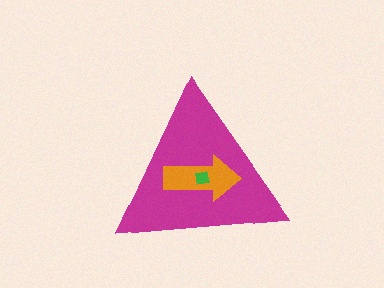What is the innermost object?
The green square.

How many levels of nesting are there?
3.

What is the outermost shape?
The magenta triangle.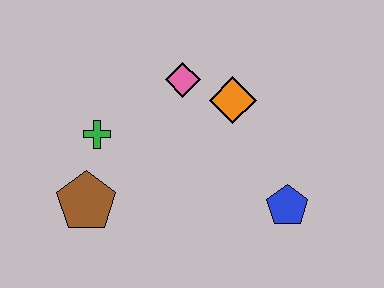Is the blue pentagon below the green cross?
Yes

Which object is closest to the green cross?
The brown pentagon is closest to the green cross.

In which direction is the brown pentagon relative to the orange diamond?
The brown pentagon is to the left of the orange diamond.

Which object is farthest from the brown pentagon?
The blue pentagon is farthest from the brown pentagon.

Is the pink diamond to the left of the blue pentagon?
Yes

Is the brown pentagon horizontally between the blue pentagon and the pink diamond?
No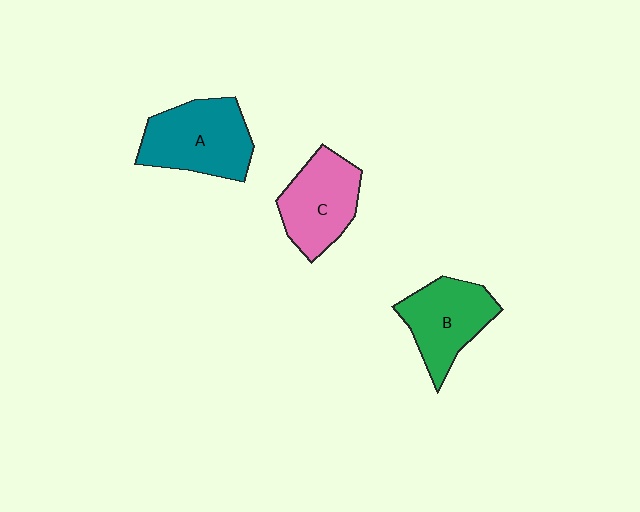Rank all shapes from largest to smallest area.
From largest to smallest: A (teal), C (pink), B (green).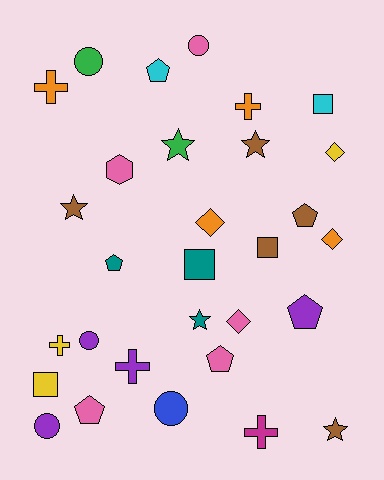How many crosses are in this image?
There are 5 crosses.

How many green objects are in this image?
There are 2 green objects.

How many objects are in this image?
There are 30 objects.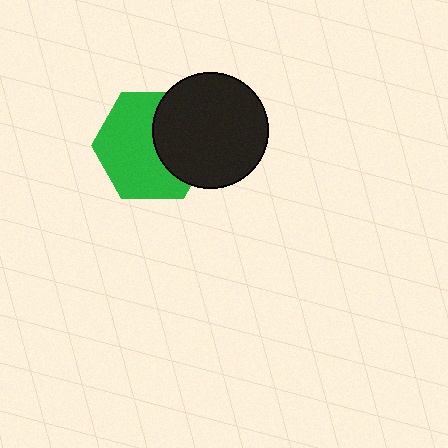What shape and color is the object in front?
The object in front is a black circle.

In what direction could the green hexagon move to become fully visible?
The green hexagon could move left. That would shift it out from behind the black circle entirely.